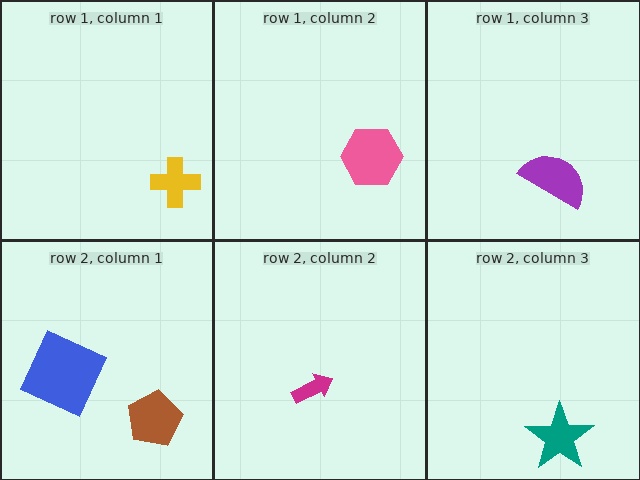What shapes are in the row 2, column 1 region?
The blue square, the brown pentagon.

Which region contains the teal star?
The row 2, column 3 region.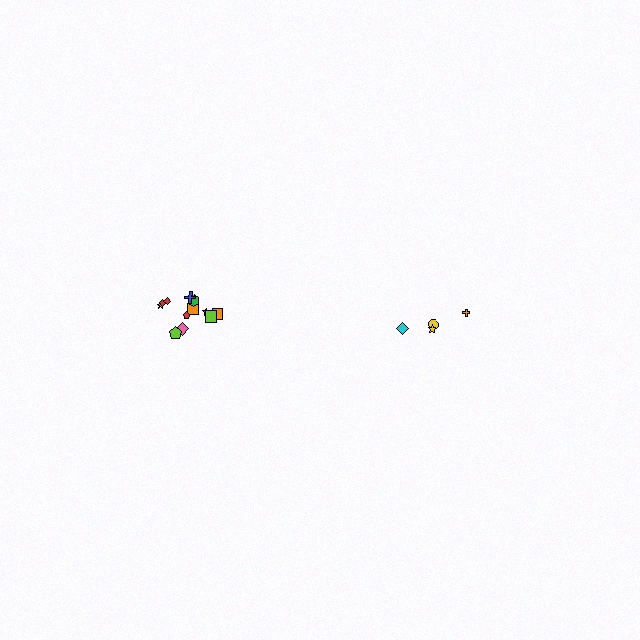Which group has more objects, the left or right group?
The left group.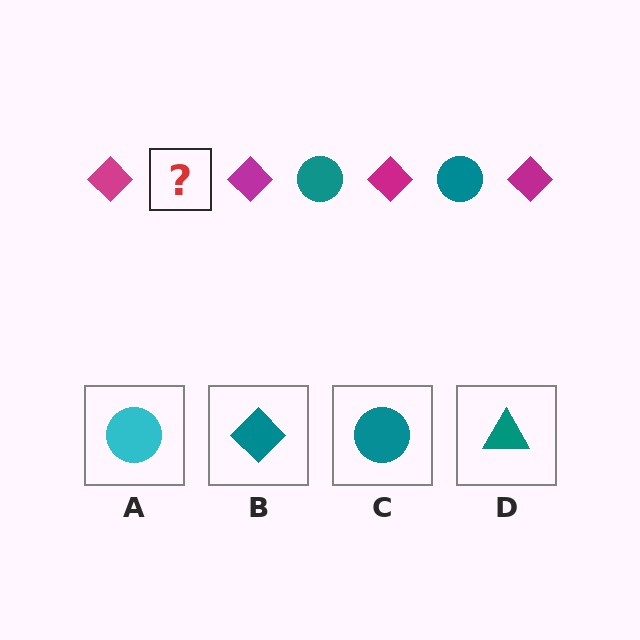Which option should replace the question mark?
Option C.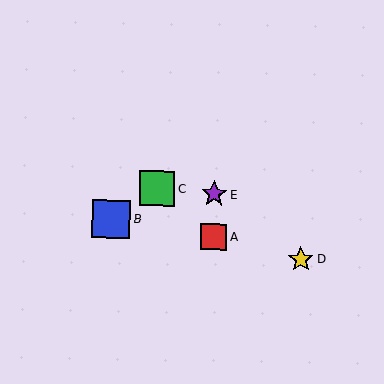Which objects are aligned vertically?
Objects A, E are aligned vertically.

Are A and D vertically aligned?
No, A is at x≈214 and D is at x≈300.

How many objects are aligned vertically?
2 objects (A, E) are aligned vertically.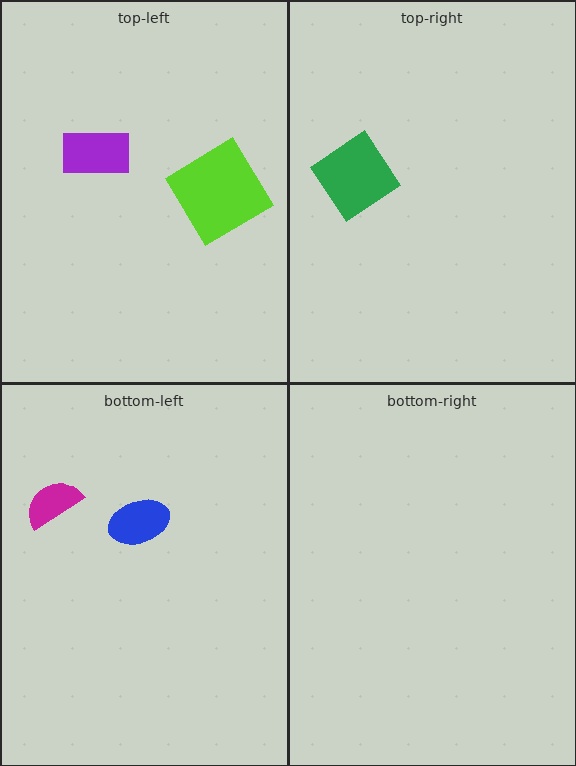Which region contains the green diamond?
The top-right region.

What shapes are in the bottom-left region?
The magenta semicircle, the blue ellipse.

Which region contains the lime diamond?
The top-left region.